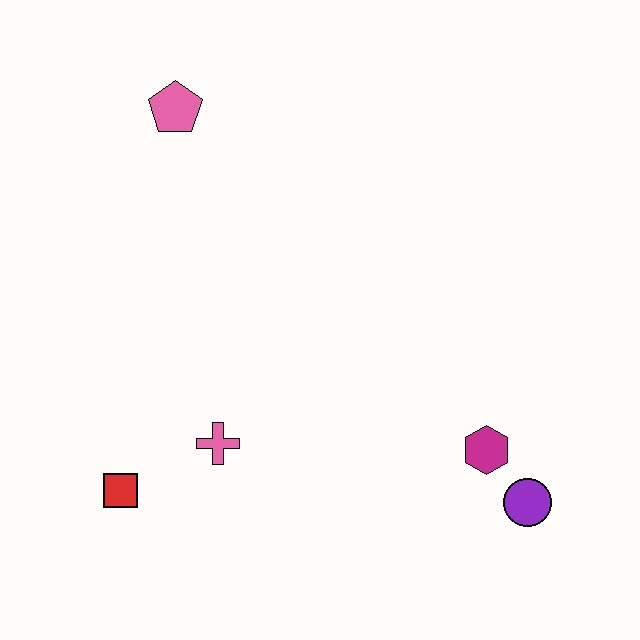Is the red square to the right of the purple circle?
No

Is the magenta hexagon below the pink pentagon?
Yes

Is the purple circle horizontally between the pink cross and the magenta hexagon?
No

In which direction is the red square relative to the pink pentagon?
The red square is below the pink pentagon.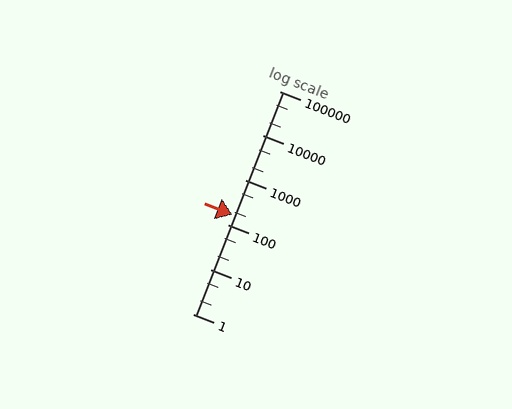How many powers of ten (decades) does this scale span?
The scale spans 5 decades, from 1 to 100000.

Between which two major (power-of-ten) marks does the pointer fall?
The pointer is between 100 and 1000.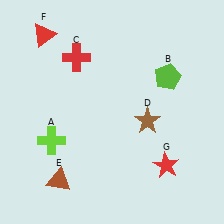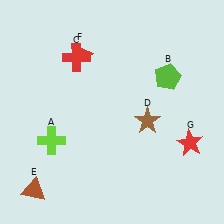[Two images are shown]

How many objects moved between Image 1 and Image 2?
3 objects moved between the two images.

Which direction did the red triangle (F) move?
The red triangle (F) moved right.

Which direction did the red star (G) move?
The red star (G) moved right.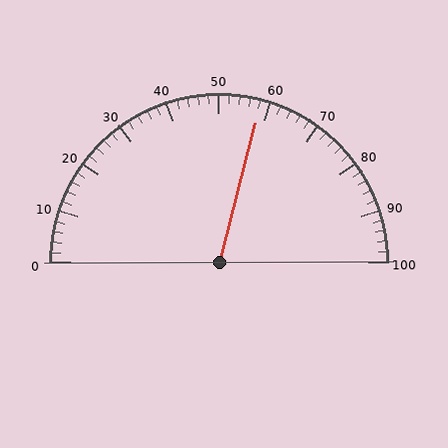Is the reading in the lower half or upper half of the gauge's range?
The reading is in the upper half of the range (0 to 100).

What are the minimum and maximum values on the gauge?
The gauge ranges from 0 to 100.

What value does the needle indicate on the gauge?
The needle indicates approximately 58.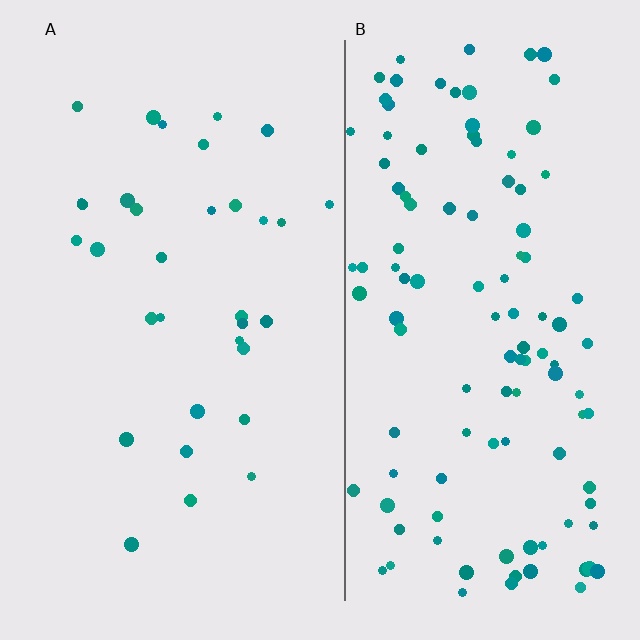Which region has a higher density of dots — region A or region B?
B (the right).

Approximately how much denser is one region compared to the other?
Approximately 3.5× — region B over region A.